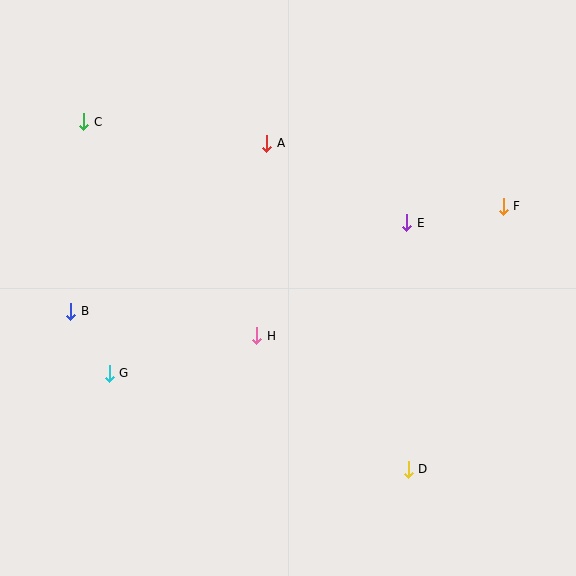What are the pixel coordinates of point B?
Point B is at (71, 311).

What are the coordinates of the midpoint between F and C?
The midpoint between F and C is at (293, 164).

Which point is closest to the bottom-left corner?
Point G is closest to the bottom-left corner.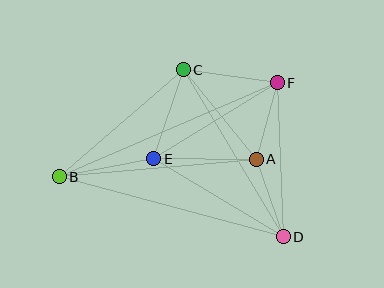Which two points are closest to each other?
Points A and F are closest to each other.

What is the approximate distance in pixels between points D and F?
The distance between D and F is approximately 154 pixels.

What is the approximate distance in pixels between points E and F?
The distance between E and F is approximately 145 pixels.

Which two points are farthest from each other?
Points B and F are farthest from each other.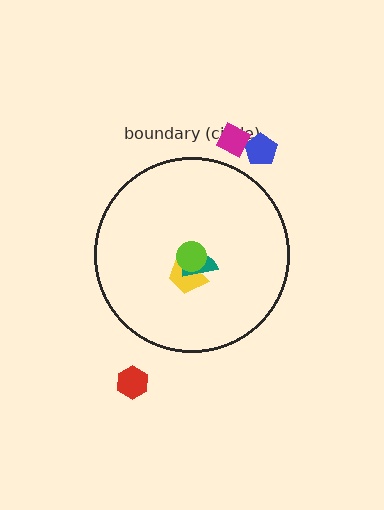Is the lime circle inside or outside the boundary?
Inside.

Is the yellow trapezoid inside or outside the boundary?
Inside.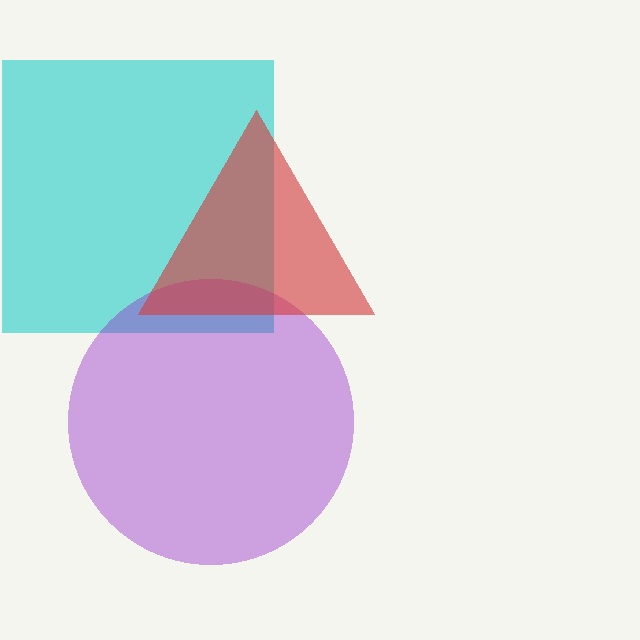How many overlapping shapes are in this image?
There are 3 overlapping shapes in the image.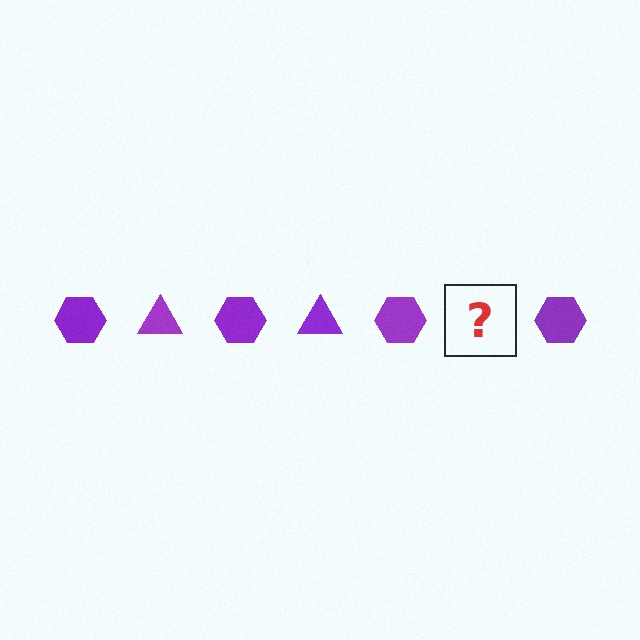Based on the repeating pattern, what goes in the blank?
The blank should be a purple triangle.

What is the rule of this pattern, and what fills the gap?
The rule is that the pattern cycles through hexagon, triangle shapes in purple. The gap should be filled with a purple triangle.